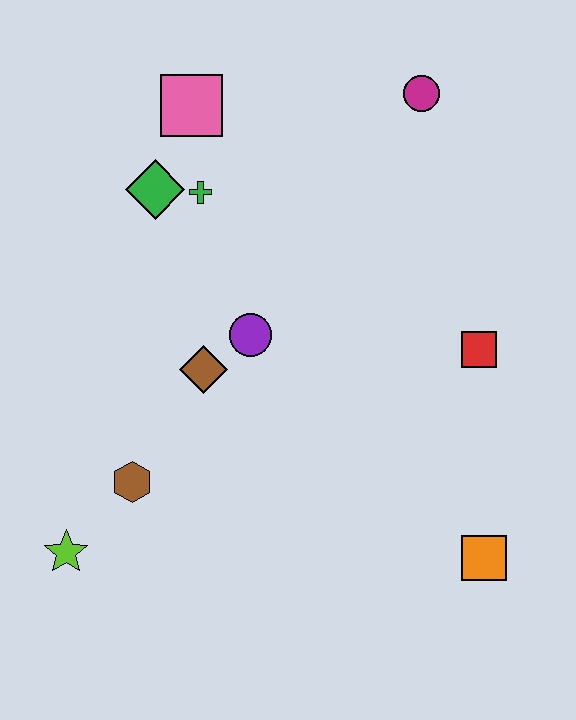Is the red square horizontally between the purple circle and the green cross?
No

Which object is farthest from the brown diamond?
The magenta circle is farthest from the brown diamond.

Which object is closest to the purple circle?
The brown diamond is closest to the purple circle.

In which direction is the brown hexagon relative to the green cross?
The brown hexagon is below the green cross.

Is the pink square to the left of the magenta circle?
Yes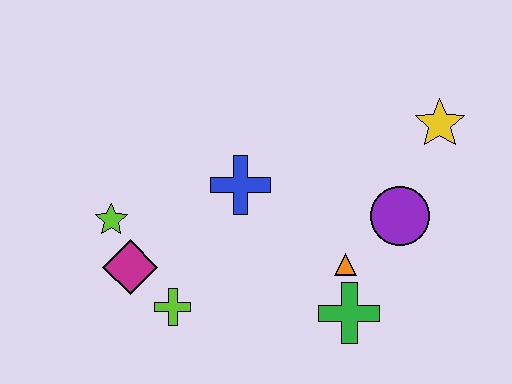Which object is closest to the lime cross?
The magenta diamond is closest to the lime cross.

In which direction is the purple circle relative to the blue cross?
The purple circle is to the right of the blue cross.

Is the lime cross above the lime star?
No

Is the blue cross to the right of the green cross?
No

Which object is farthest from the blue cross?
The yellow star is farthest from the blue cross.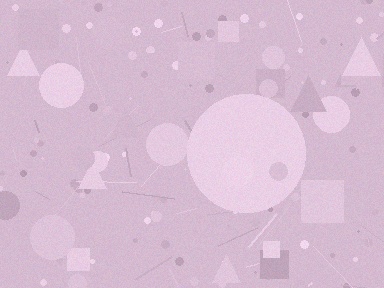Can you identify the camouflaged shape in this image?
The camouflaged shape is a circle.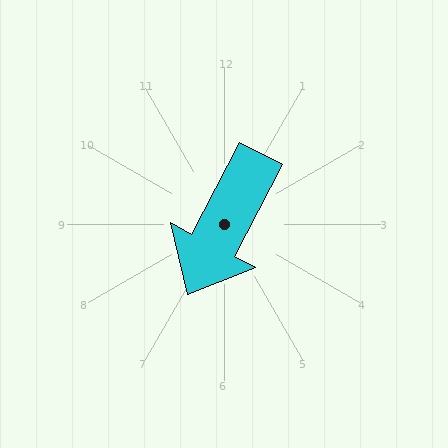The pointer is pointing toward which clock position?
Roughly 7 o'clock.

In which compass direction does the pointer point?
Southwest.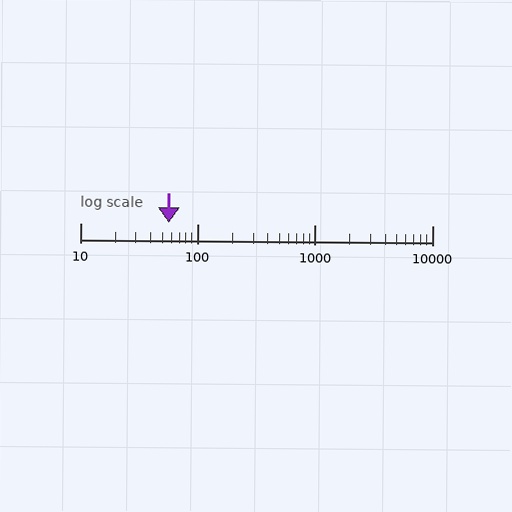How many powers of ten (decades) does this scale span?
The scale spans 3 decades, from 10 to 10000.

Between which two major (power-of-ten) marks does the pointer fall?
The pointer is between 10 and 100.